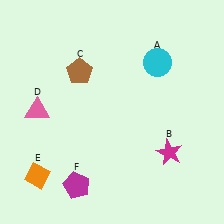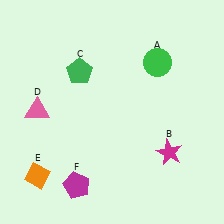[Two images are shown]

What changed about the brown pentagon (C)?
In Image 1, C is brown. In Image 2, it changed to green.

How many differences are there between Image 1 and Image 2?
There are 2 differences between the two images.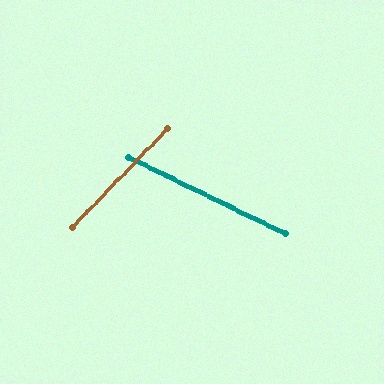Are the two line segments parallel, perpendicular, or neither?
Neither parallel nor perpendicular — they differ by about 72°.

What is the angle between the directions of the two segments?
Approximately 72 degrees.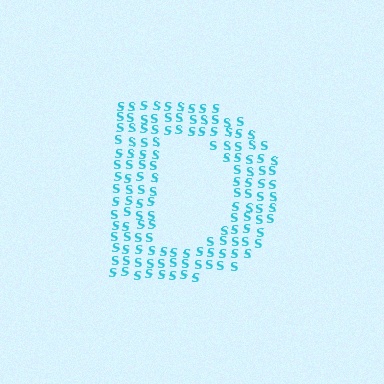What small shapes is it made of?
It is made of small letter S's.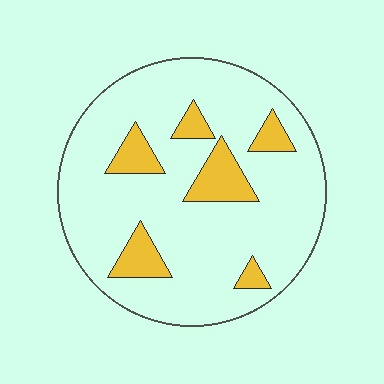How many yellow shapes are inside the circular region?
6.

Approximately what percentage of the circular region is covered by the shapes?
Approximately 15%.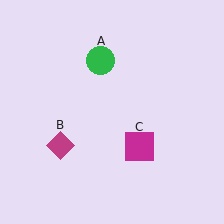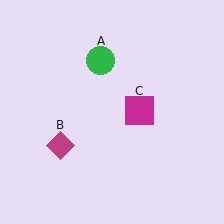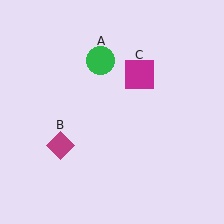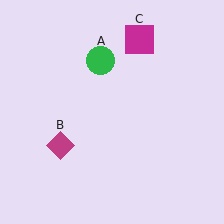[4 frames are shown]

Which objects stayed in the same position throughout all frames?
Green circle (object A) and magenta diamond (object B) remained stationary.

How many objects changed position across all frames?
1 object changed position: magenta square (object C).